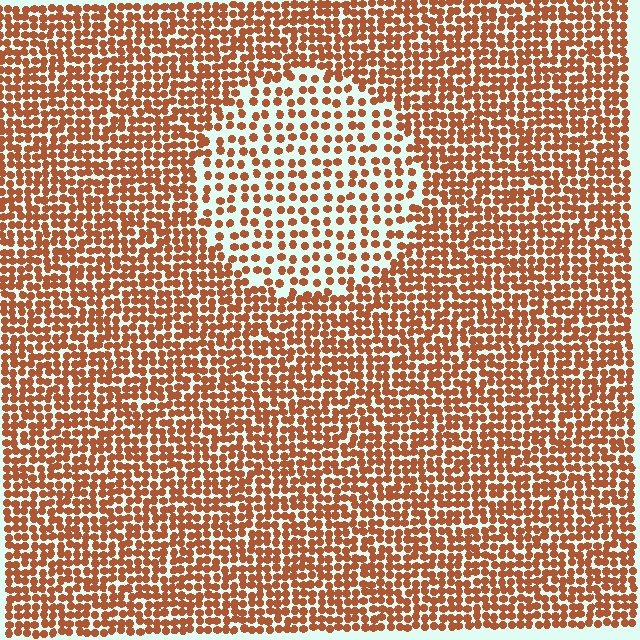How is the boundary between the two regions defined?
The boundary is defined by a change in element density (approximately 1.9x ratio). All elements are the same color, size, and shape.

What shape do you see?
I see a circle.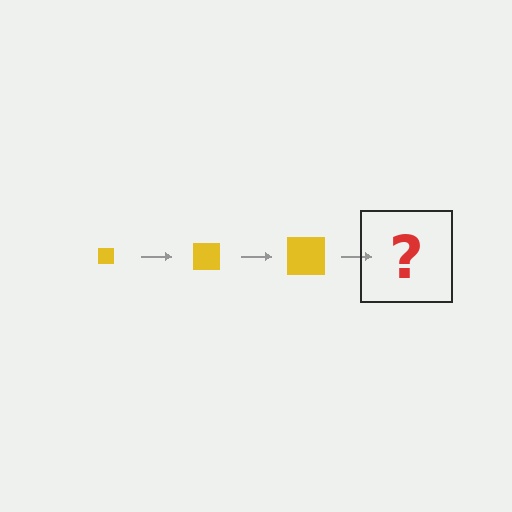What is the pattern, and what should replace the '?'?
The pattern is that the square gets progressively larger each step. The '?' should be a yellow square, larger than the previous one.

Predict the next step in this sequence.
The next step is a yellow square, larger than the previous one.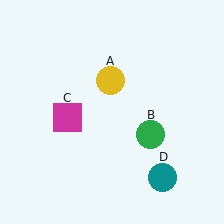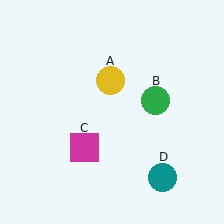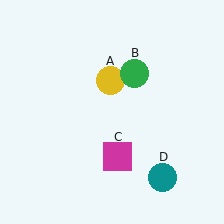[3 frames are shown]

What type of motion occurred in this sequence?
The green circle (object B), magenta square (object C) rotated counterclockwise around the center of the scene.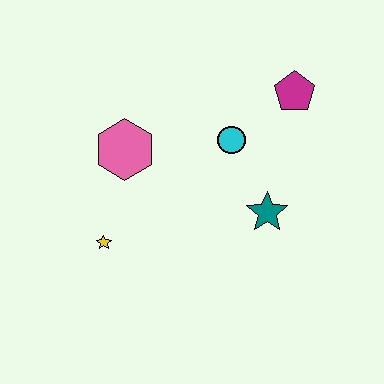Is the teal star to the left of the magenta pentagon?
Yes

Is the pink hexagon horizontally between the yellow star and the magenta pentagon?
Yes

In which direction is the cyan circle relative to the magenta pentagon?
The cyan circle is to the left of the magenta pentagon.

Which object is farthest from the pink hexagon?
The magenta pentagon is farthest from the pink hexagon.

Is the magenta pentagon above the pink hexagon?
Yes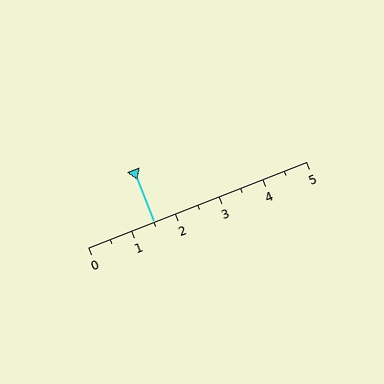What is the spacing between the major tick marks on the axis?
The major ticks are spaced 1 apart.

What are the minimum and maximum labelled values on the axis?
The axis runs from 0 to 5.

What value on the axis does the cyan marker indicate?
The marker indicates approximately 1.5.